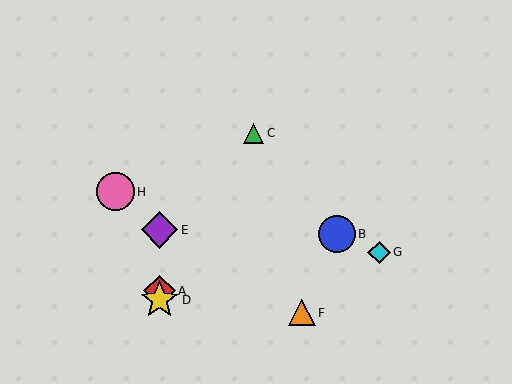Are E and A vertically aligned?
Yes, both are at x≈160.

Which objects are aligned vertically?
Objects A, D, E are aligned vertically.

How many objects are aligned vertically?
3 objects (A, D, E) are aligned vertically.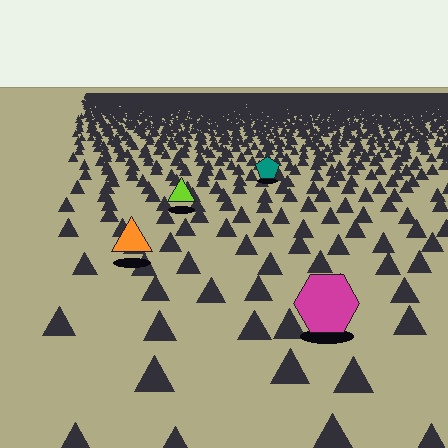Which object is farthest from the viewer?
The teal pentagon is farthest from the viewer. It appears smaller and the ground texture around it is denser.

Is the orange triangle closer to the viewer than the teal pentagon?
Yes. The orange triangle is closer — you can tell from the texture gradient: the ground texture is coarser near it.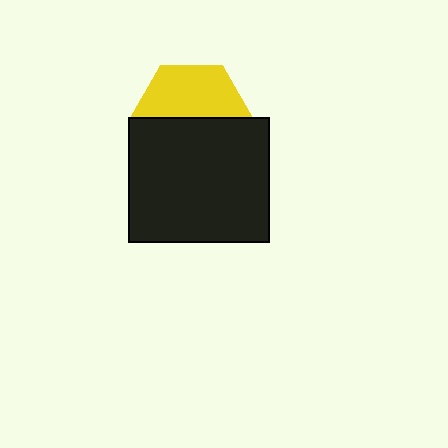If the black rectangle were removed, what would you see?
You would see the complete yellow hexagon.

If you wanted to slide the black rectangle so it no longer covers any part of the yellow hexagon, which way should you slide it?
Slide it down — that is the most direct way to separate the two shapes.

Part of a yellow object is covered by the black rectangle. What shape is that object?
It is a hexagon.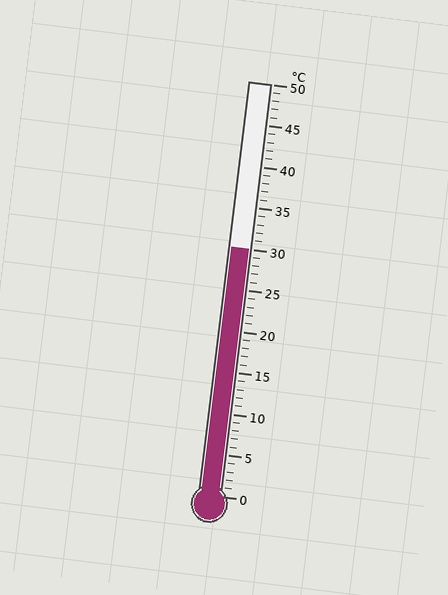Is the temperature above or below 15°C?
The temperature is above 15°C.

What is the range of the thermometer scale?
The thermometer scale ranges from 0°C to 50°C.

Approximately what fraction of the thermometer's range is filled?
The thermometer is filled to approximately 60% of its range.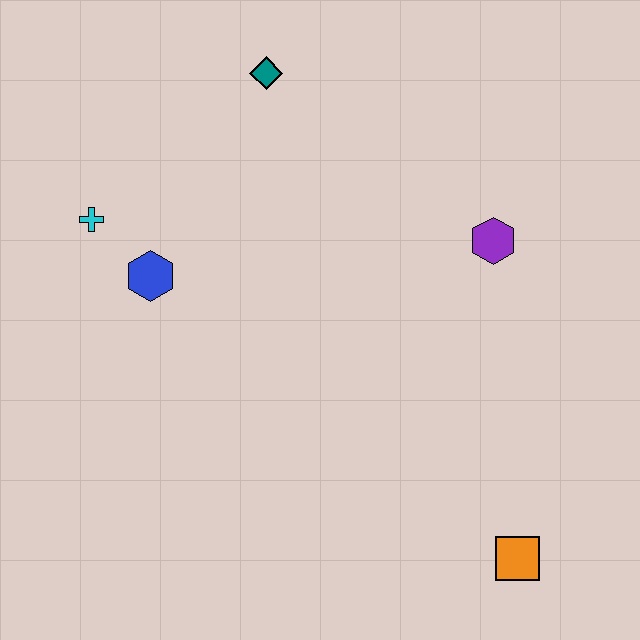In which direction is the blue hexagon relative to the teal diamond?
The blue hexagon is below the teal diamond.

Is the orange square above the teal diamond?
No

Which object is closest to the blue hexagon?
The cyan cross is closest to the blue hexagon.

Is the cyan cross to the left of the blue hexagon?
Yes